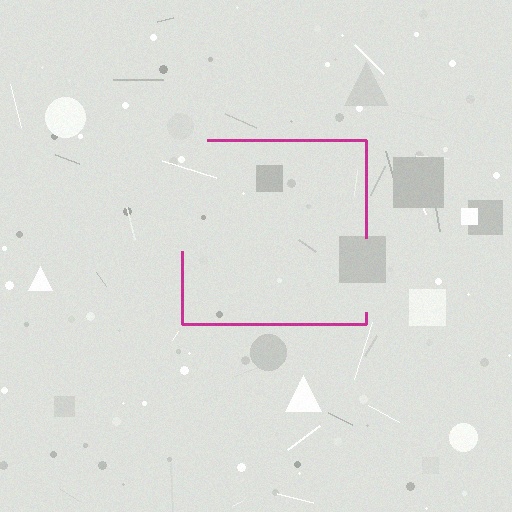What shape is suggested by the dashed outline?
The dashed outline suggests a square.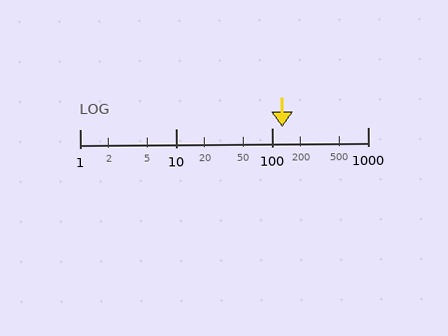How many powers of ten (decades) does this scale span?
The scale spans 3 decades, from 1 to 1000.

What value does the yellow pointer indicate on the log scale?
The pointer indicates approximately 130.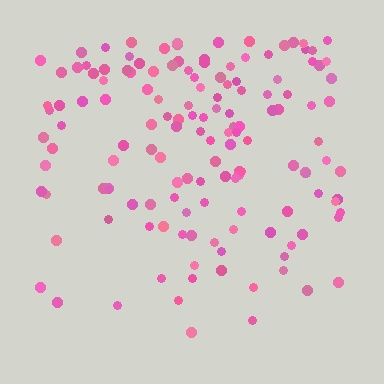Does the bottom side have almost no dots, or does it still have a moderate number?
Still a moderate number, just noticeably fewer than the top.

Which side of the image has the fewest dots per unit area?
The bottom.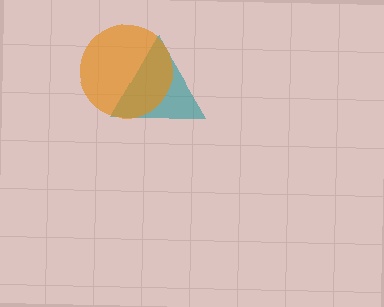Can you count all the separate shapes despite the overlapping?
Yes, there are 2 separate shapes.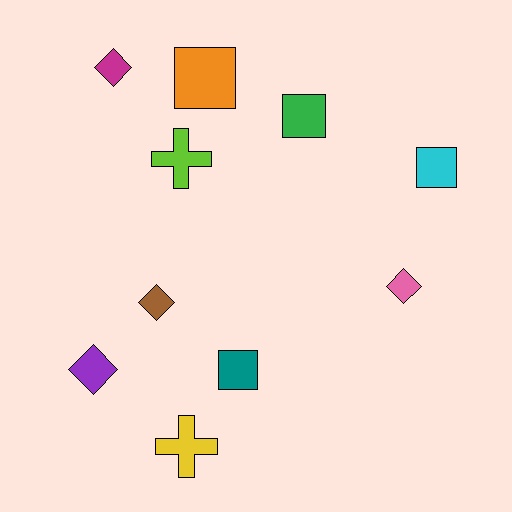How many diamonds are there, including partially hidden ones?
There are 4 diamonds.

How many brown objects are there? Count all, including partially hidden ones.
There is 1 brown object.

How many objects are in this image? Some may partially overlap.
There are 10 objects.